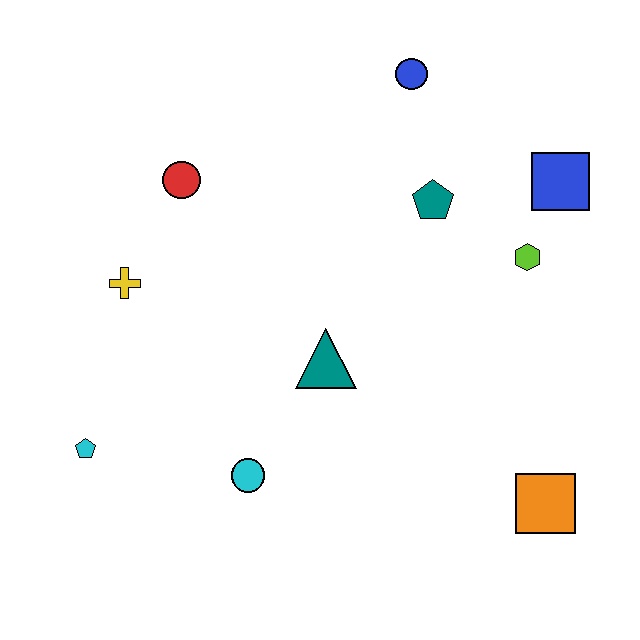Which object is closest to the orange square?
The lime hexagon is closest to the orange square.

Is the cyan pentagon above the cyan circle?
Yes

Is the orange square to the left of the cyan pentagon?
No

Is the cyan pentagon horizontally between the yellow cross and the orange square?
No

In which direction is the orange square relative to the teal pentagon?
The orange square is below the teal pentagon.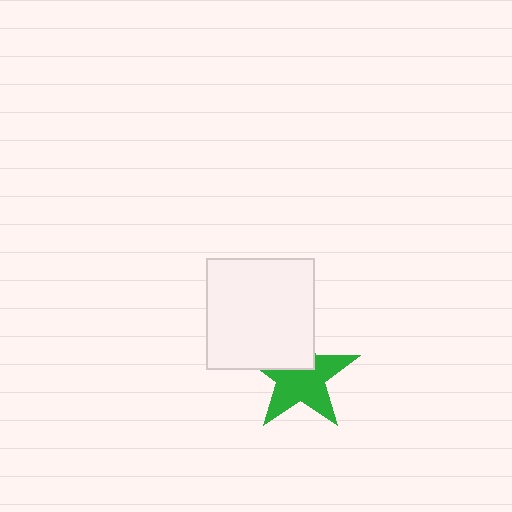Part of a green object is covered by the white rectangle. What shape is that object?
It is a star.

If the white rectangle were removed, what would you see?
You would see the complete green star.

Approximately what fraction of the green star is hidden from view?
Roughly 35% of the green star is hidden behind the white rectangle.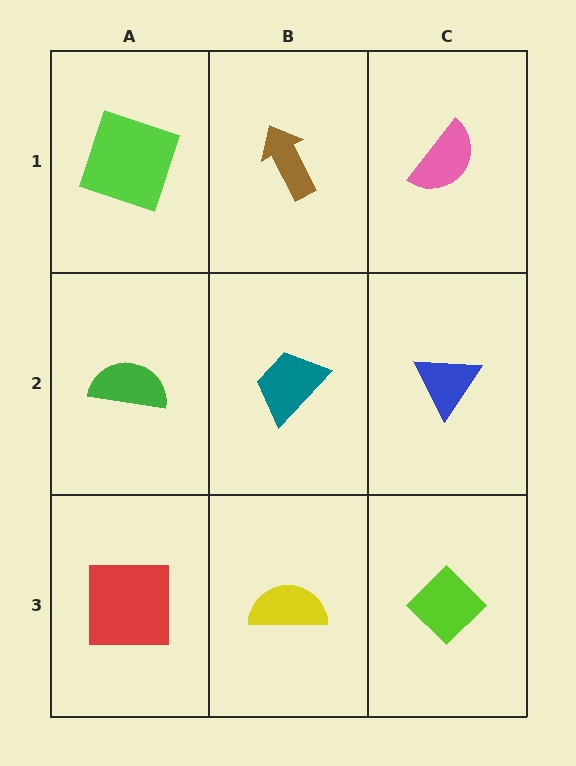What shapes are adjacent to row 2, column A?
A lime square (row 1, column A), a red square (row 3, column A), a teal trapezoid (row 2, column B).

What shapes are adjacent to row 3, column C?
A blue triangle (row 2, column C), a yellow semicircle (row 3, column B).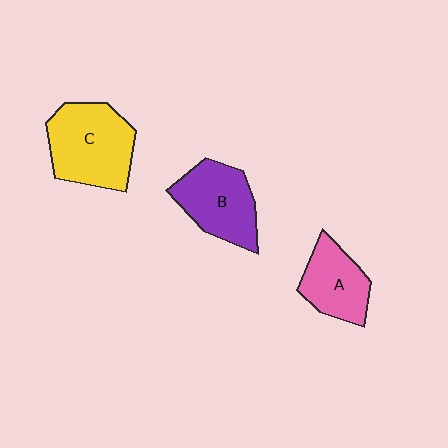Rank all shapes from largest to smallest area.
From largest to smallest: C (yellow), B (purple), A (pink).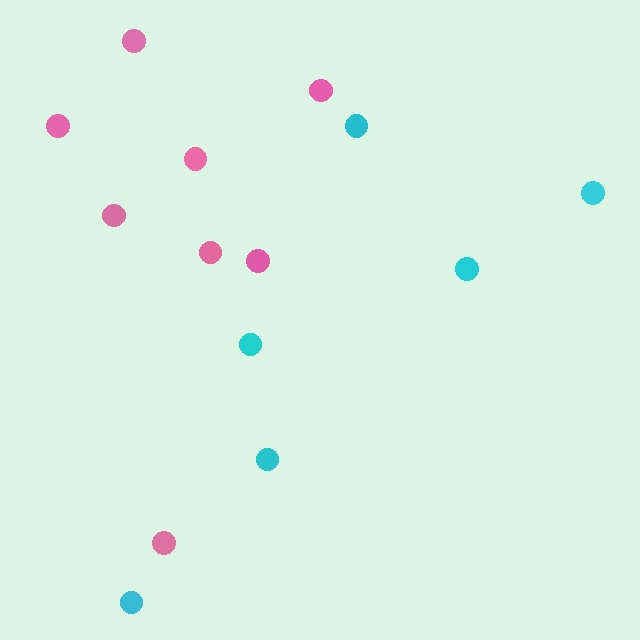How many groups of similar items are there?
There are 2 groups: one group of cyan circles (6) and one group of pink circles (8).